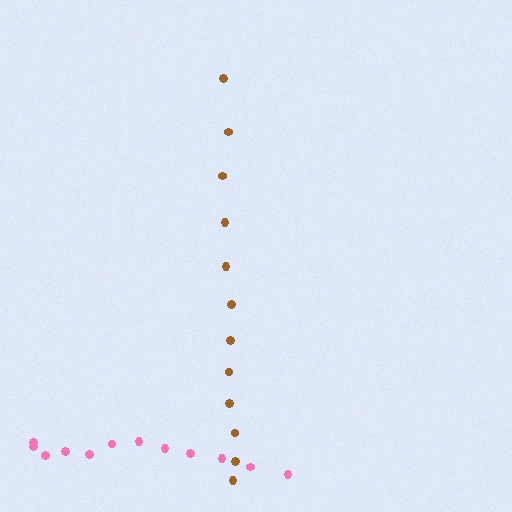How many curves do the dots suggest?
There are 2 distinct paths.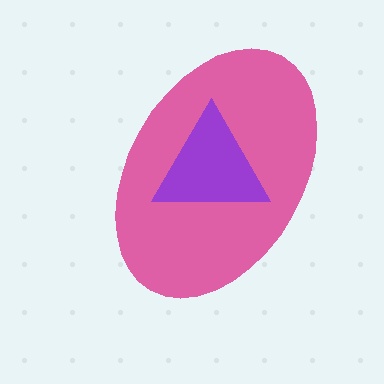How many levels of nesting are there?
2.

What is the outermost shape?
The pink ellipse.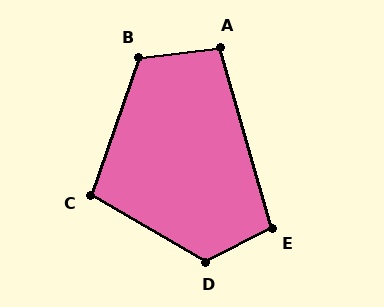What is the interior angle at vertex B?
Approximately 116 degrees (obtuse).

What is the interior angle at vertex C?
Approximately 101 degrees (obtuse).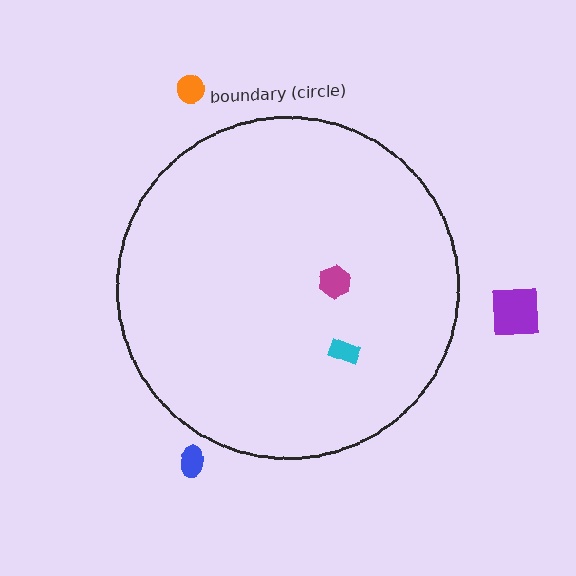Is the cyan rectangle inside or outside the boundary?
Inside.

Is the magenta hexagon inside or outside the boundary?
Inside.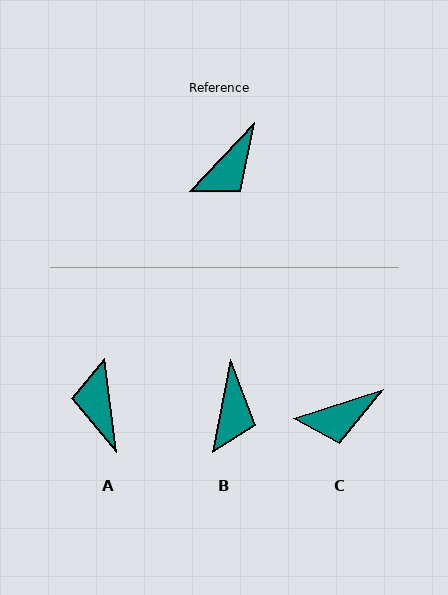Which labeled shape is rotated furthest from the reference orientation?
A, about 129 degrees away.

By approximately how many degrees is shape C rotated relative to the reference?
Approximately 28 degrees clockwise.